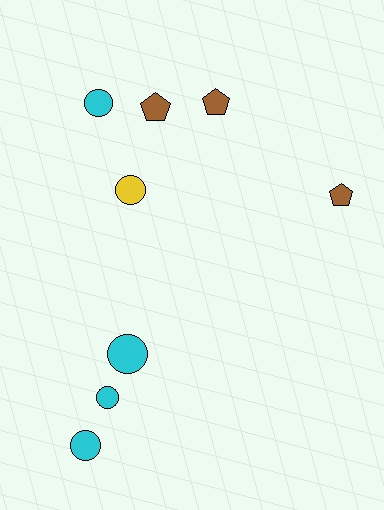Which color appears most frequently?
Cyan, with 4 objects.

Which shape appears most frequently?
Circle, with 5 objects.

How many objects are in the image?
There are 8 objects.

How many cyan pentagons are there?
There are no cyan pentagons.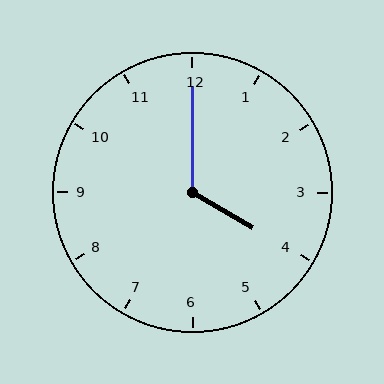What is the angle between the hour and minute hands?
Approximately 120 degrees.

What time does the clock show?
4:00.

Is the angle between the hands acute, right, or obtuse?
It is obtuse.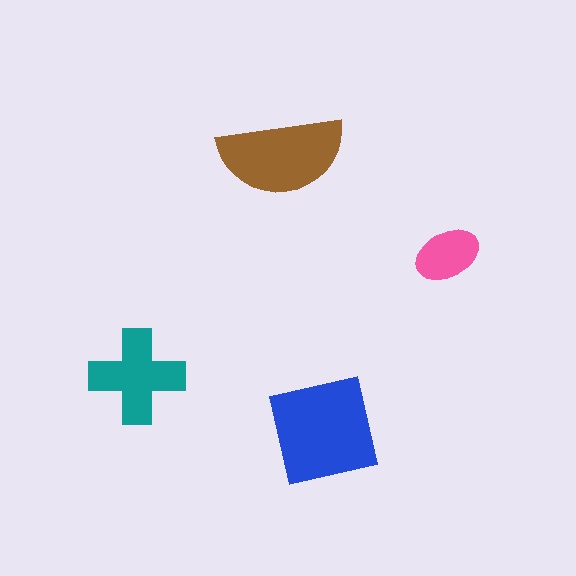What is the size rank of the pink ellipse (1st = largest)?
4th.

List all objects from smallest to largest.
The pink ellipse, the teal cross, the brown semicircle, the blue square.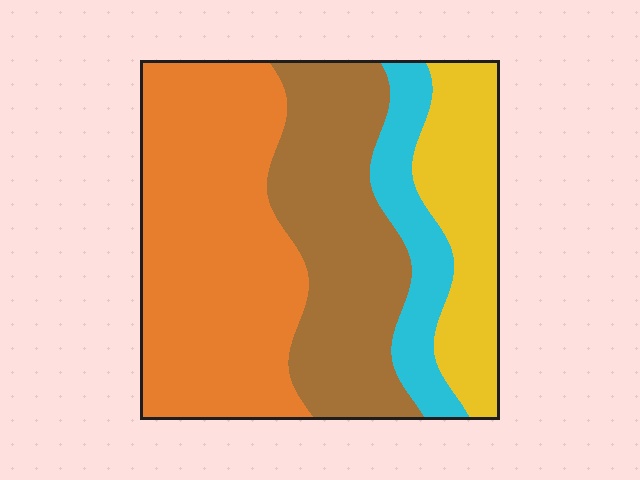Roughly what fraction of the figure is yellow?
Yellow covers 18% of the figure.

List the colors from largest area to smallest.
From largest to smallest: orange, brown, yellow, cyan.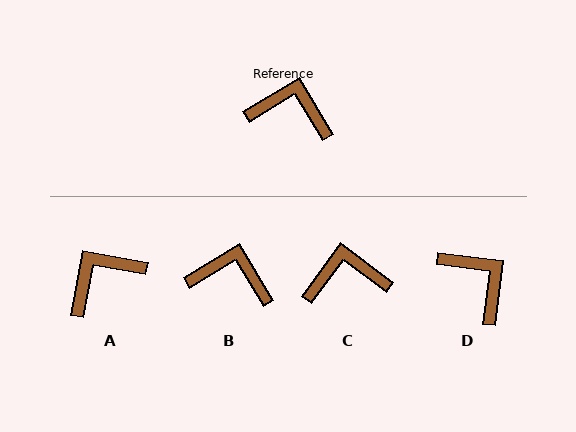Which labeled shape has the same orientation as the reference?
B.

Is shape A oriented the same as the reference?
No, it is off by about 48 degrees.